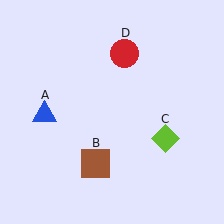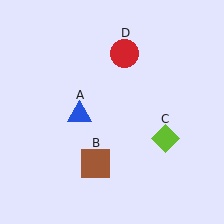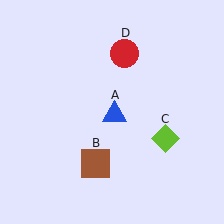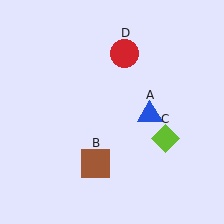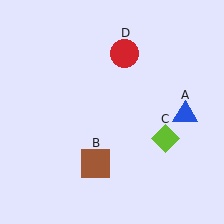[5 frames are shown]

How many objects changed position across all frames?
1 object changed position: blue triangle (object A).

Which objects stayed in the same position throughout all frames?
Brown square (object B) and lime diamond (object C) and red circle (object D) remained stationary.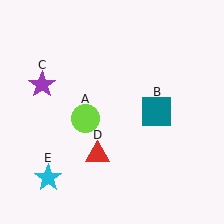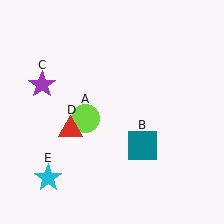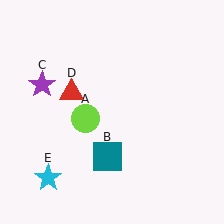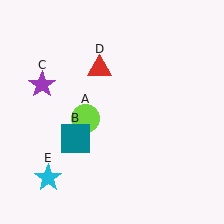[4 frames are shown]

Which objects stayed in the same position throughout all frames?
Lime circle (object A) and purple star (object C) and cyan star (object E) remained stationary.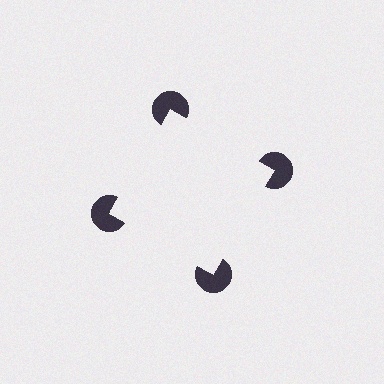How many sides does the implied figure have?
4 sides.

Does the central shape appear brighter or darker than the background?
It typically appears slightly brighter than the background, even though no actual brightness change is drawn.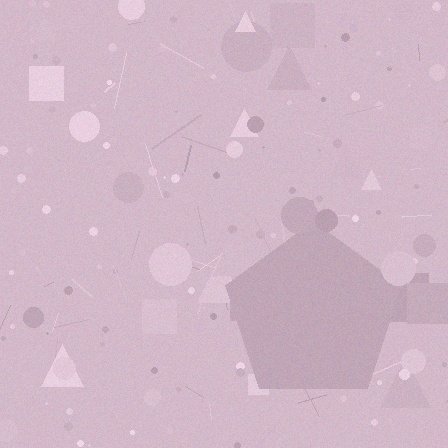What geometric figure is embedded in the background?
A pentagon is embedded in the background.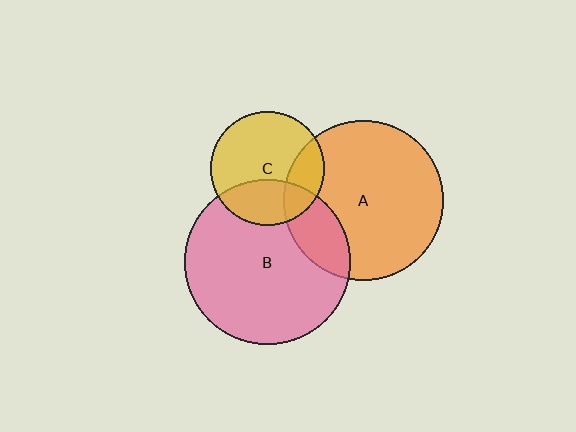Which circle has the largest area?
Circle B (pink).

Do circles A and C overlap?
Yes.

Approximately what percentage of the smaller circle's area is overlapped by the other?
Approximately 20%.